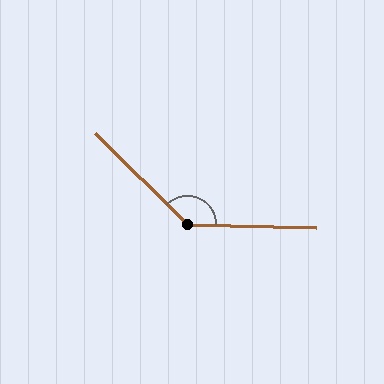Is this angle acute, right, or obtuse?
It is obtuse.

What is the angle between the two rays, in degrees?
Approximately 137 degrees.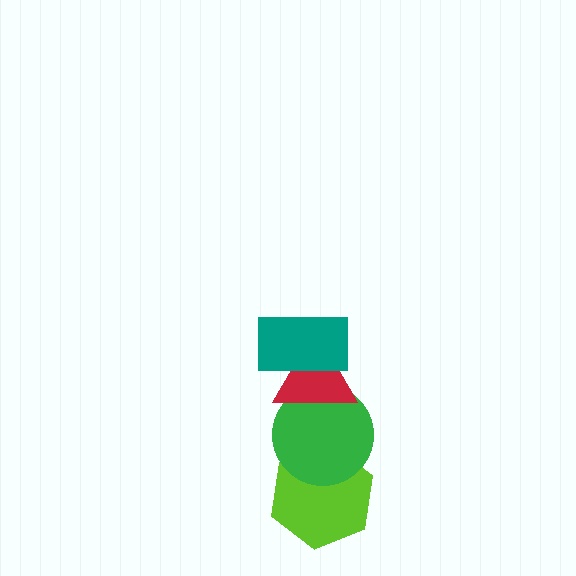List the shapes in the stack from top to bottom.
From top to bottom: the teal rectangle, the red triangle, the green circle, the lime hexagon.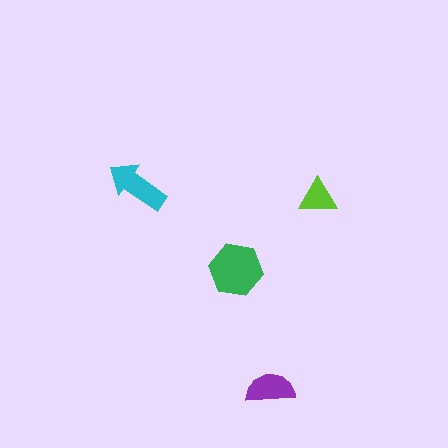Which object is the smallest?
The lime triangle.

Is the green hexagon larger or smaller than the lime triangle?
Larger.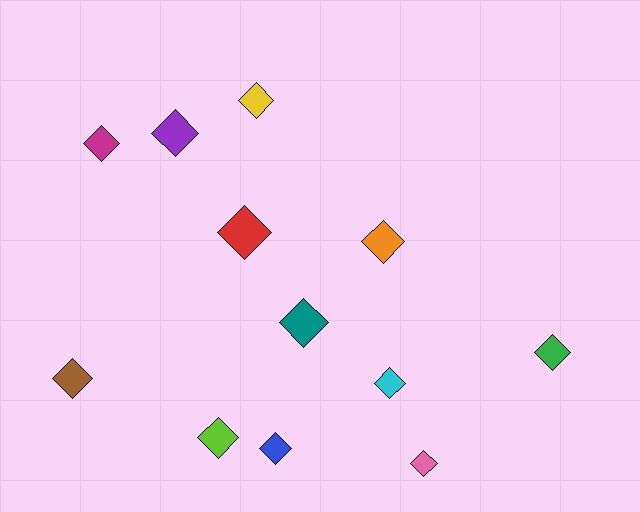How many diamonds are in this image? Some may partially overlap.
There are 12 diamonds.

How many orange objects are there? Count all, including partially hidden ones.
There is 1 orange object.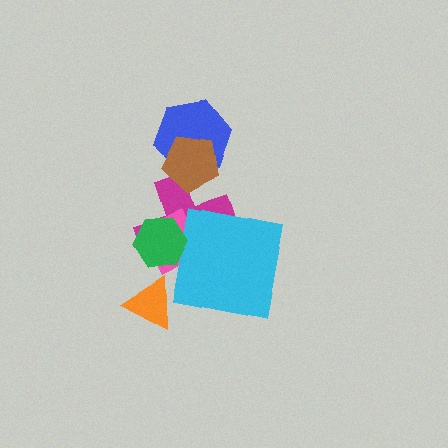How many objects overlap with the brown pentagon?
2 objects overlap with the brown pentagon.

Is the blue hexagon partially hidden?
Yes, it is partially covered by another shape.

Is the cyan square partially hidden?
No, no other shape covers it.